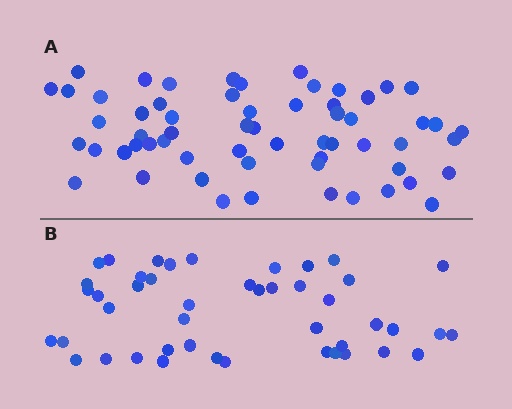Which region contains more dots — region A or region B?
Region A (the top region) has more dots.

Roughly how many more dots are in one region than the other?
Region A has approximately 15 more dots than region B.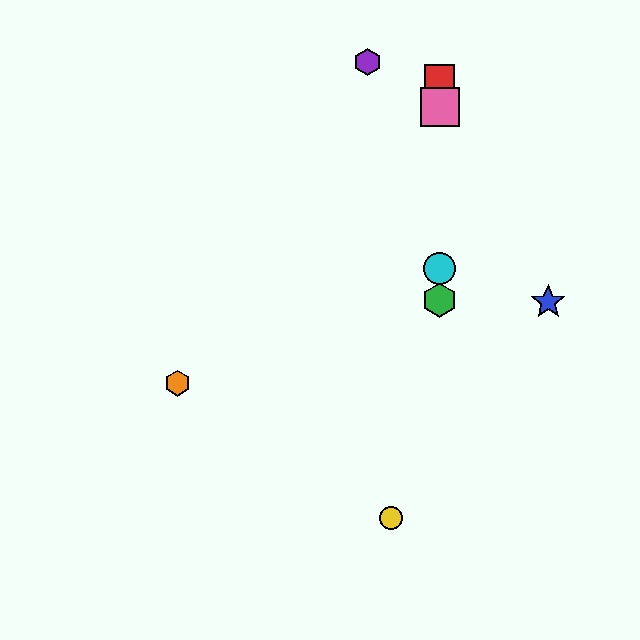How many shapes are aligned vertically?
4 shapes (the red square, the green hexagon, the cyan circle, the pink square) are aligned vertically.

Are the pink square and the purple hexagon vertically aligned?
No, the pink square is at x≈440 and the purple hexagon is at x≈367.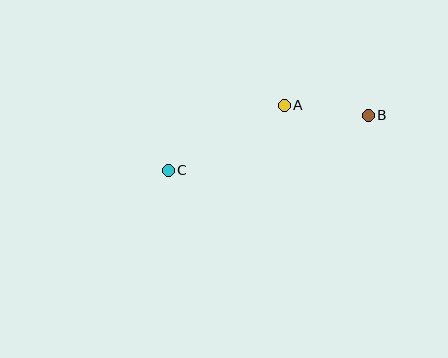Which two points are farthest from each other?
Points B and C are farthest from each other.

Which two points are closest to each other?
Points A and B are closest to each other.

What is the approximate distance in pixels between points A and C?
The distance between A and C is approximately 133 pixels.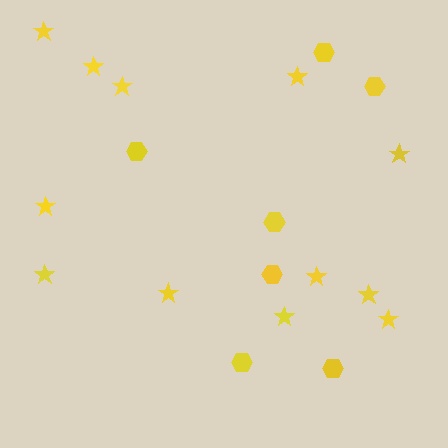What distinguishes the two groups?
There are 2 groups: one group of hexagons (7) and one group of stars (12).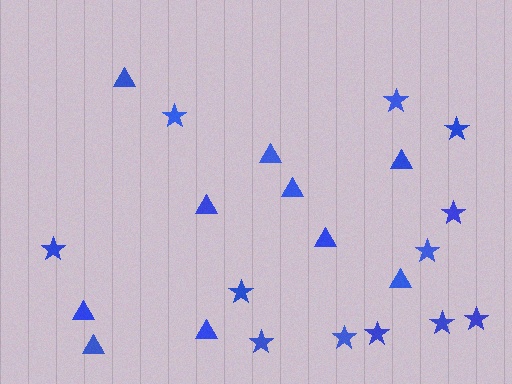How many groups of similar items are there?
There are 2 groups: one group of triangles (10) and one group of stars (12).